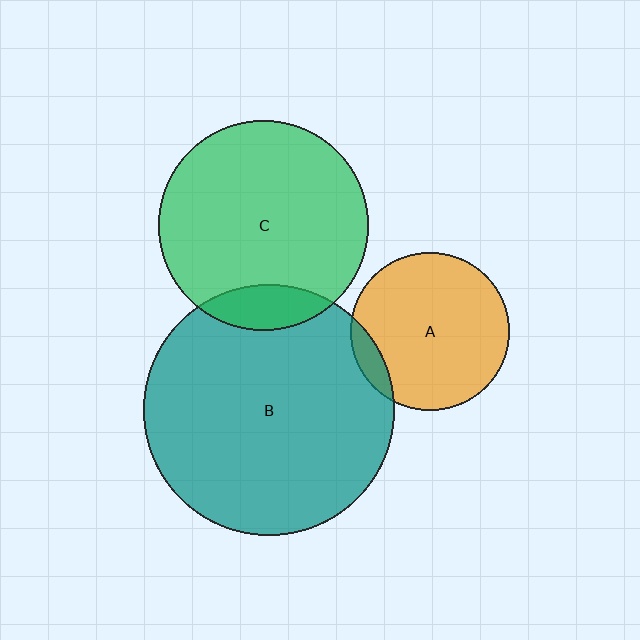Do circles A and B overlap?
Yes.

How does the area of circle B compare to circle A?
Approximately 2.5 times.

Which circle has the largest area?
Circle B (teal).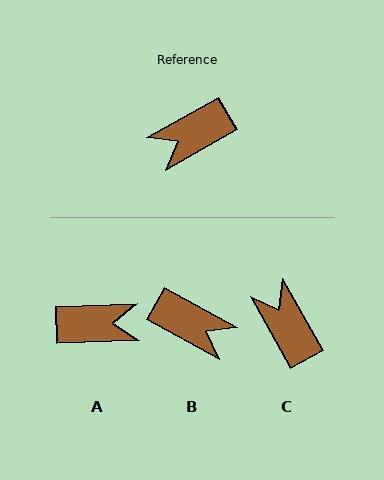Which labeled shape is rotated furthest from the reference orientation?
A, about 152 degrees away.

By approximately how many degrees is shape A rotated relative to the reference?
Approximately 152 degrees counter-clockwise.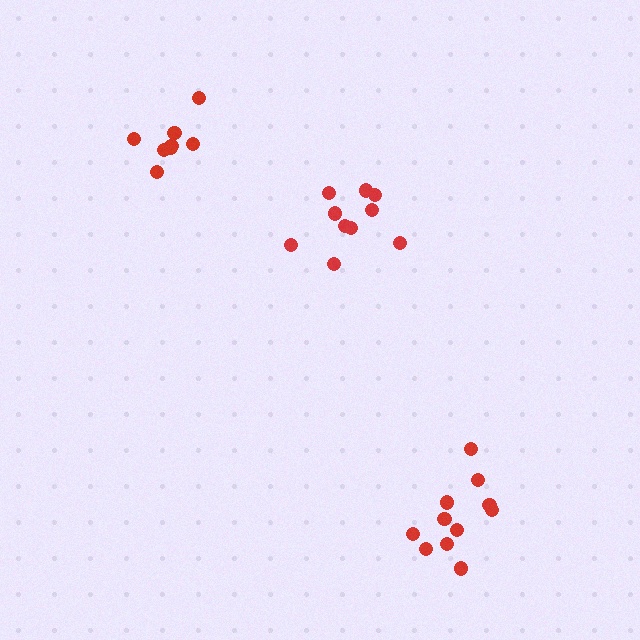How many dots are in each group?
Group 1: 10 dots, Group 2: 11 dots, Group 3: 8 dots (29 total).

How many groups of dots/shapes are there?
There are 3 groups.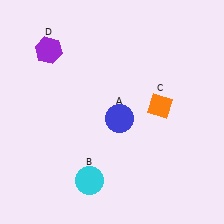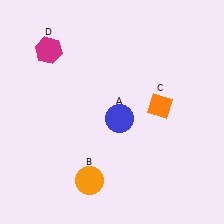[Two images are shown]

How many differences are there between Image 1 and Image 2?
There are 2 differences between the two images.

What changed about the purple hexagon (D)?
In Image 1, D is purple. In Image 2, it changed to magenta.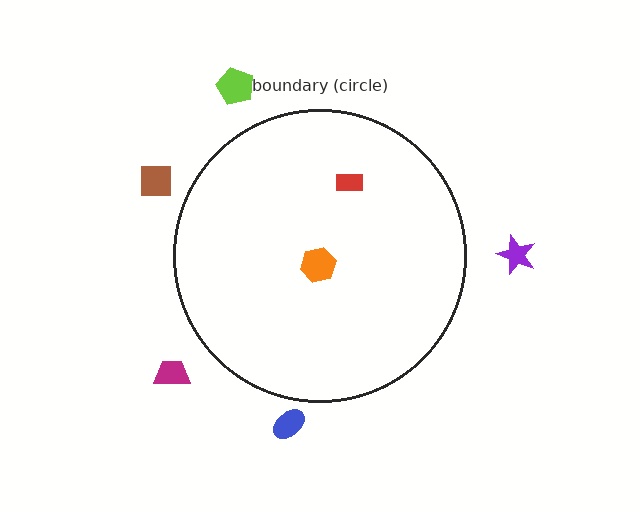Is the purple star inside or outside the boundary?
Outside.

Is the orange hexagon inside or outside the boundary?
Inside.